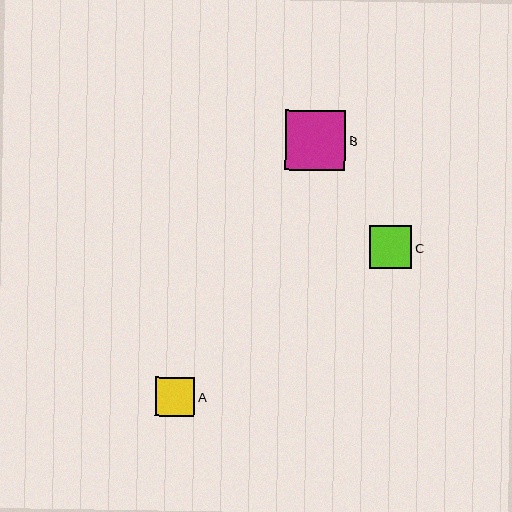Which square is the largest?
Square B is the largest with a size of approximately 60 pixels.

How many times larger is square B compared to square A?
Square B is approximately 1.5 times the size of square A.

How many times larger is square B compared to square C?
Square B is approximately 1.4 times the size of square C.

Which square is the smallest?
Square A is the smallest with a size of approximately 40 pixels.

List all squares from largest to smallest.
From largest to smallest: B, C, A.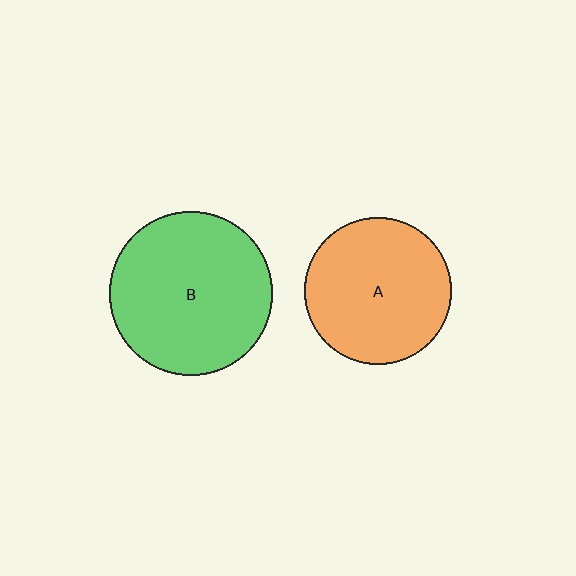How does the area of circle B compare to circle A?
Approximately 1.2 times.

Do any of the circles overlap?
No, none of the circles overlap.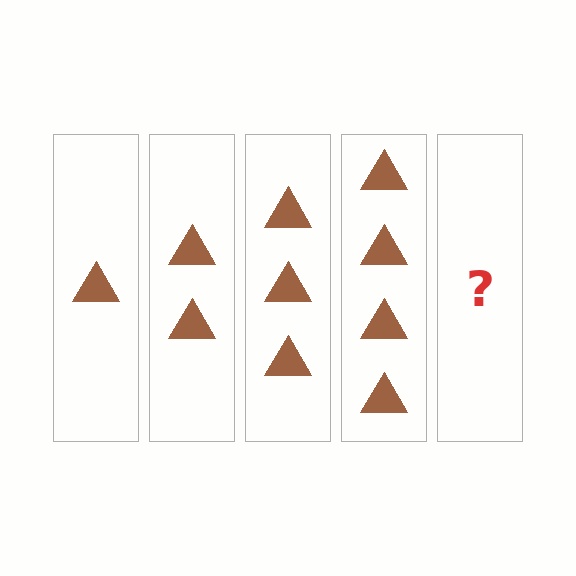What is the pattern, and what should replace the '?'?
The pattern is that each step adds one more triangle. The '?' should be 5 triangles.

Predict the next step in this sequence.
The next step is 5 triangles.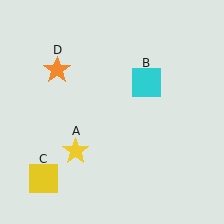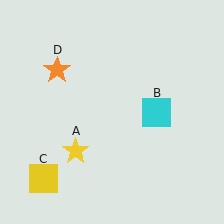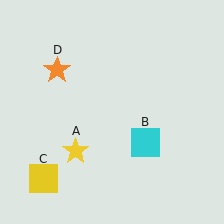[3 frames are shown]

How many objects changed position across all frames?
1 object changed position: cyan square (object B).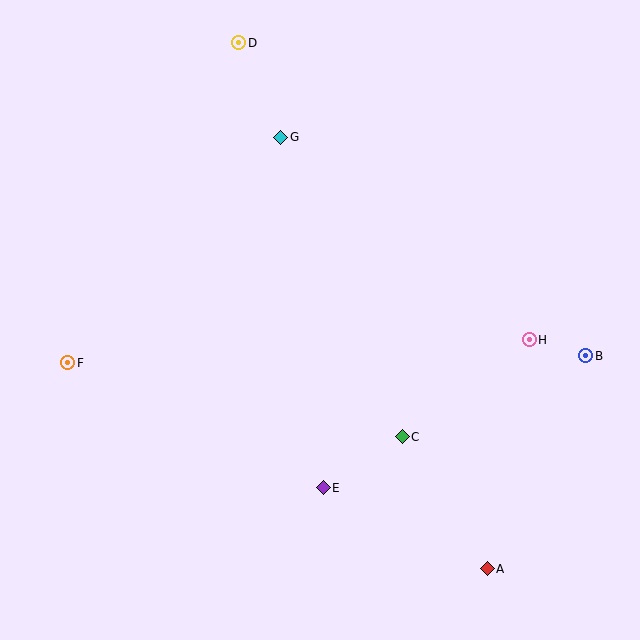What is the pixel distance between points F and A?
The distance between F and A is 467 pixels.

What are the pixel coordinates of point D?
Point D is at (239, 43).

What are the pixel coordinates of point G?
Point G is at (281, 137).